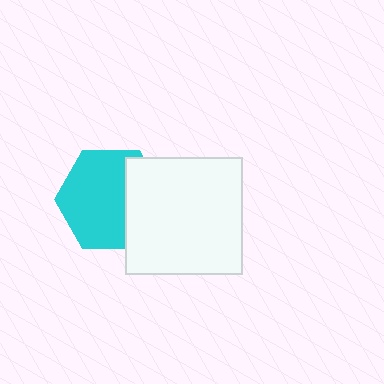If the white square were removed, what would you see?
You would see the complete cyan hexagon.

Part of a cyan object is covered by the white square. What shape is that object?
It is a hexagon.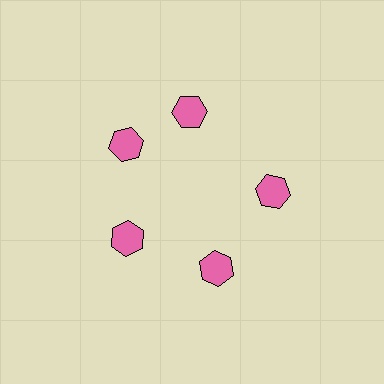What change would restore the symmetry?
The symmetry would be restored by rotating it back into even spacing with its neighbors so that all 5 hexagons sit at equal angles and equal distance from the center.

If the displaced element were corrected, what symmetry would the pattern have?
It would have 5-fold rotational symmetry — the pattern would map onto itself every 72 degrees.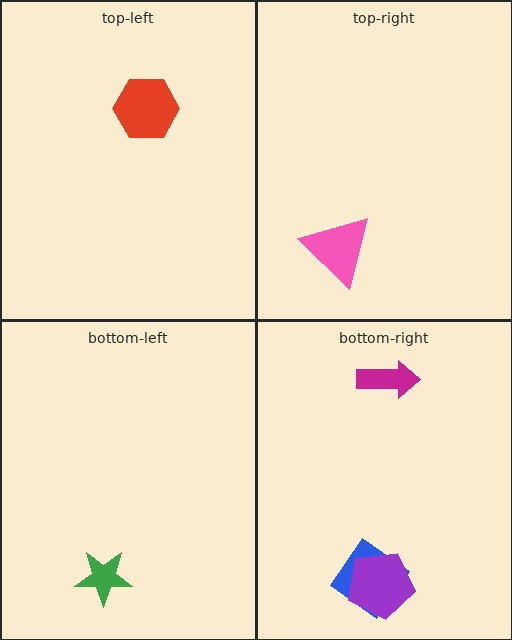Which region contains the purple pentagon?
The bottom-right region.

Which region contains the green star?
The bottom-left region.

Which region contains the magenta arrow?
The bottom-right region.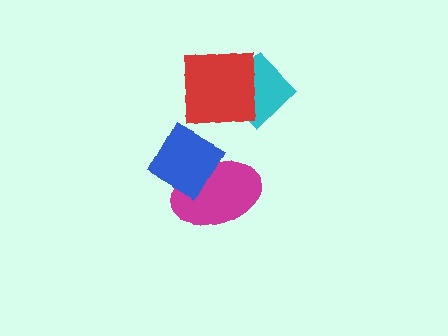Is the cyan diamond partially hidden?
Yes, it is partially covered by another shape.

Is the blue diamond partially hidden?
No, no other shape covers it.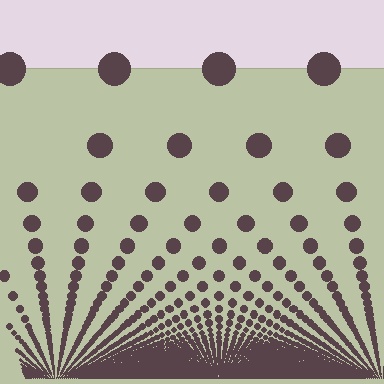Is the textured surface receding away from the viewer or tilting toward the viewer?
The surface appears to tilt toward the viewer. Texture elements get larger and sparser toward the top.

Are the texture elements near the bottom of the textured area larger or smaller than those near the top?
Smaller. The gradient is inverted — elements near the bottom are smaller and denser.